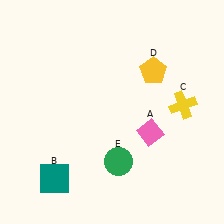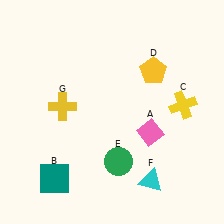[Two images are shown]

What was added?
A cyan triangle (F), a yellow cross (G) were added in Image 2.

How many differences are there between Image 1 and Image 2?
There are 2 differences between the two images.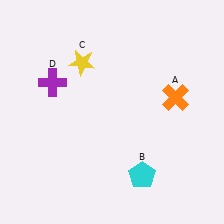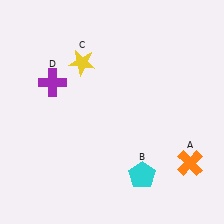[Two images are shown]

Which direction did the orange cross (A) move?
The orange cross (A) moved down.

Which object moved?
The orange cross (A) moved down.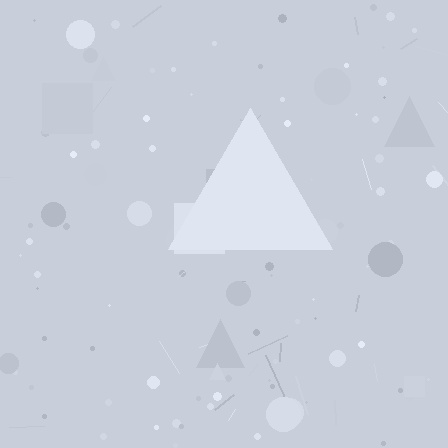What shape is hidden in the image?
A triangle is hidden in the image.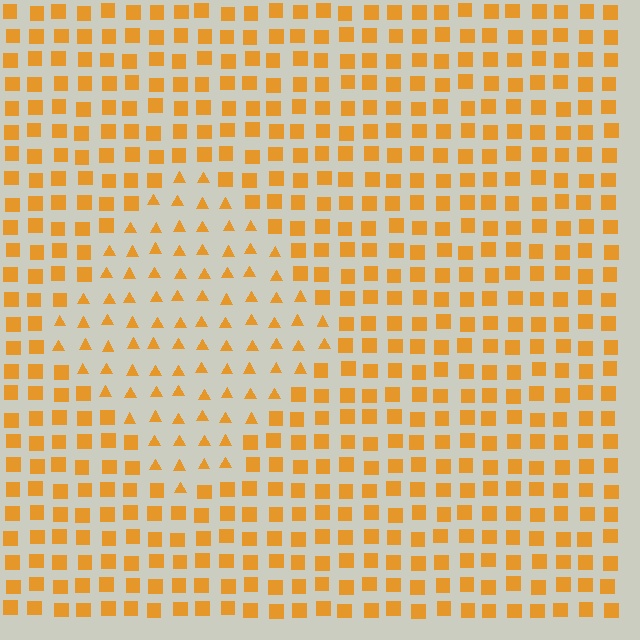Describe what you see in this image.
The image is filled with small orange elements arranged in a uniform grid. A diamond-shaped region contains triangles, while the surrounding area contains squares. The boundary is defined purely by the change in element shape.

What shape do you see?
I see a diamond.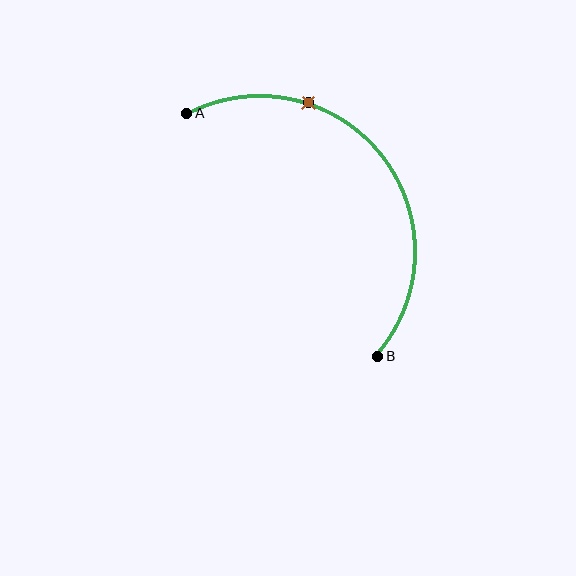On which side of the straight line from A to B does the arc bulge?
The arc bulges above and to the right of the straight line connecting A and B.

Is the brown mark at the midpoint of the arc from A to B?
No. The brown mark lies on the arc but is closer to endpoint A. The arc midpoint would be at the point on the curve equidistant along the arc from both A and B.